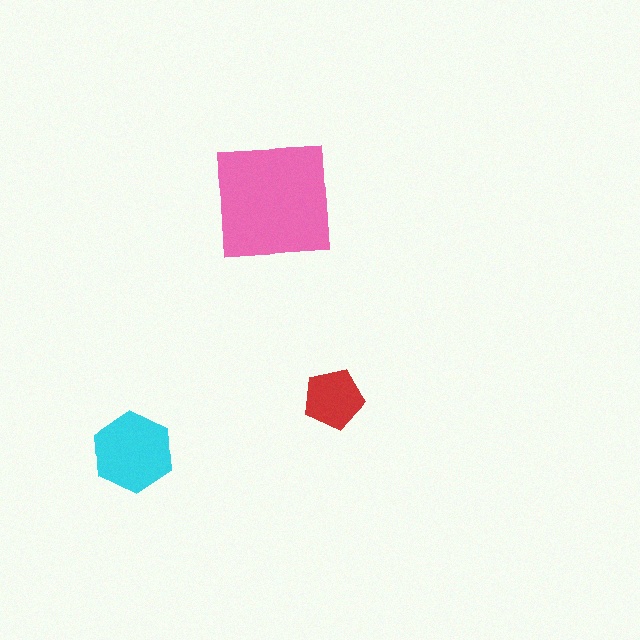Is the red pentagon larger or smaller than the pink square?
Smaller.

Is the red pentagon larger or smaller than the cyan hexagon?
Smaller.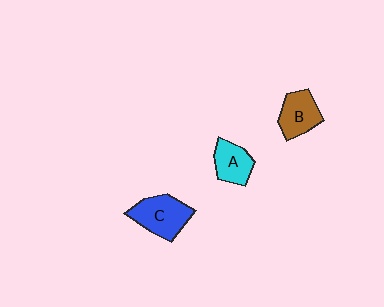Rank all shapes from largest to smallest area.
From largest to smallest: C (blue), B (brown), A (cyan).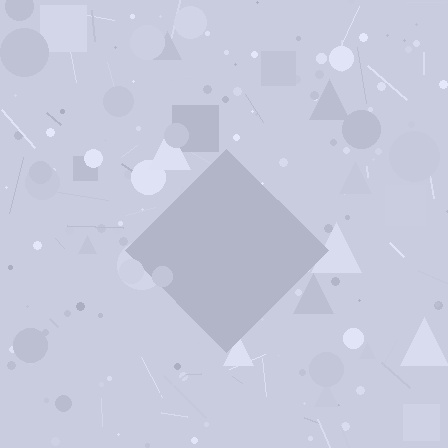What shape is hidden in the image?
A diamond is hidden in the image.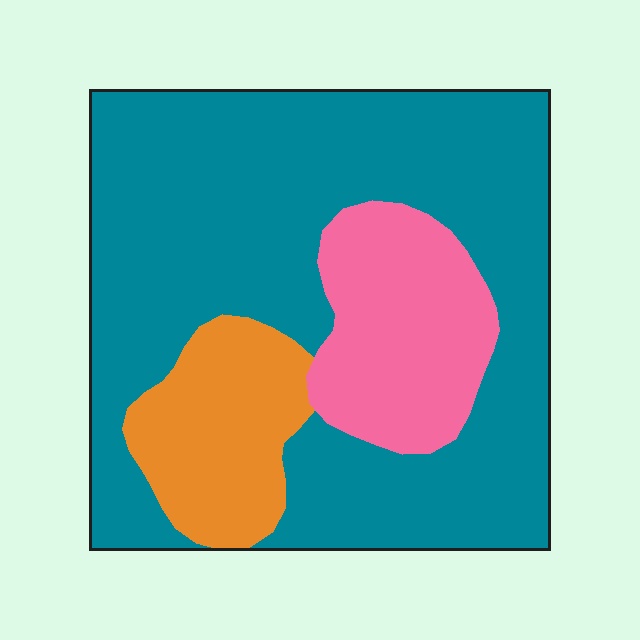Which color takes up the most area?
Teal, at roughly 70%.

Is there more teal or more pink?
Teal.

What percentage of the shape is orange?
Orange takes up less than a quarter of the shape.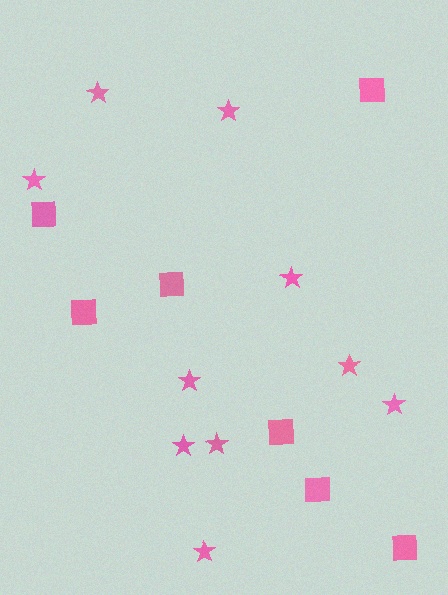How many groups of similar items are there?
There are 2 groups: one group of squares (7) and one group of stars (10).